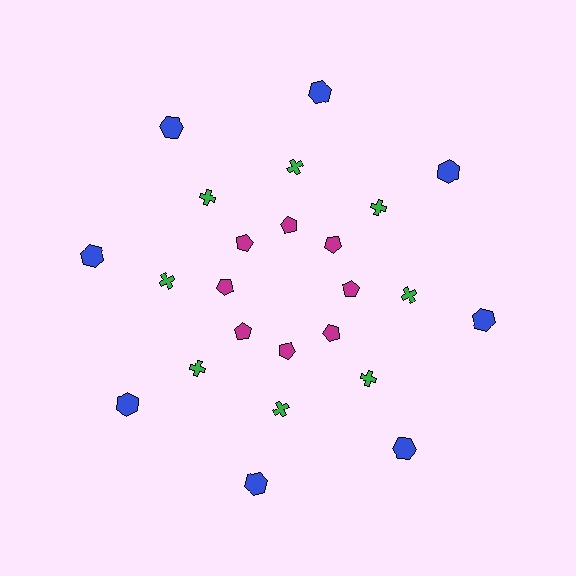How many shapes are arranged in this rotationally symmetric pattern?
There are 24 shapes, arranged in 8 groups of 3.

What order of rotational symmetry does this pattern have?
This pattern has 8-fold rotational symmetry.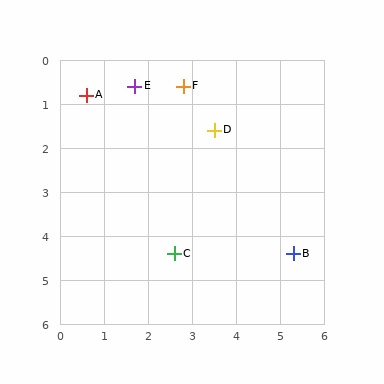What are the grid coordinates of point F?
Point F is at approximately (2.8, 0.6).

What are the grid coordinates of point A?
Point A is at approximately (0.6, 0.8).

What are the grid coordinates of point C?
Point C is at approximately (2.6, 4.4).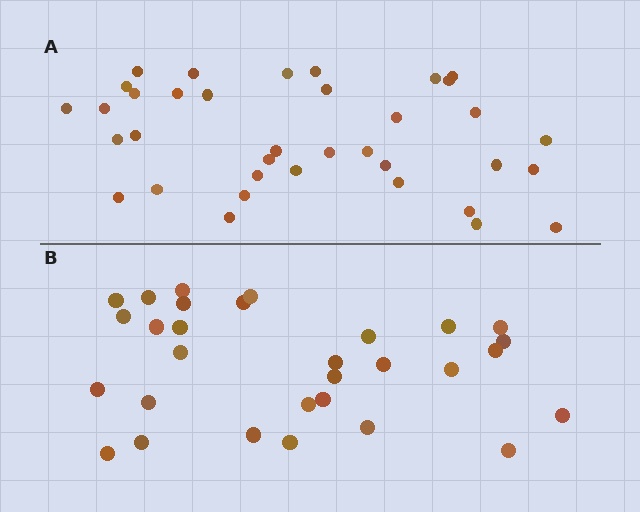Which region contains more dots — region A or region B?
Region A (the top region) has more dots.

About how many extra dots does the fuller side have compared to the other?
Region A has about 6 more dots than region B.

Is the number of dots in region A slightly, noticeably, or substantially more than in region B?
Region A has only slightly more — the two regions are fairly close. The ratio is roughly 1.2 to 1.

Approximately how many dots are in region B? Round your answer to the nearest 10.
About 30 dots.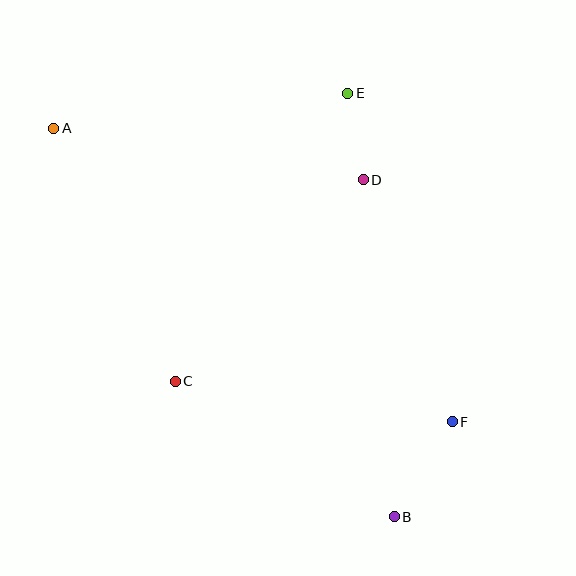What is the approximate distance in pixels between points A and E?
The distance between A and E is approximately 296 pixels.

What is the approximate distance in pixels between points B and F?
The distance between B and F is approximately 112 pixels.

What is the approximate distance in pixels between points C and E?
The distance between C and E is approximately 336 pixels.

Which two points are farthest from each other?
Points A and B are farthest from each other.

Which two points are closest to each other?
Points D and E are closest to each other.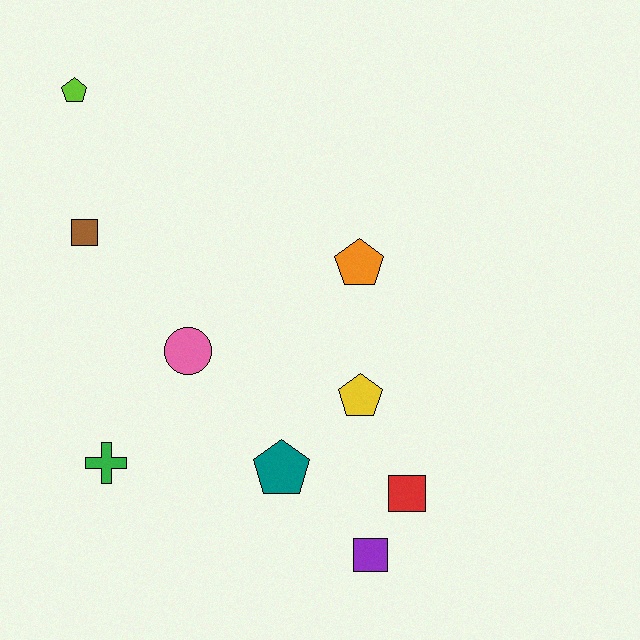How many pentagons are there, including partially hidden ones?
There are 4 pentagons.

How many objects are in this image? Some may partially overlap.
There are 9 objects.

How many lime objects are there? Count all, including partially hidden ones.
There is 1 lime object.